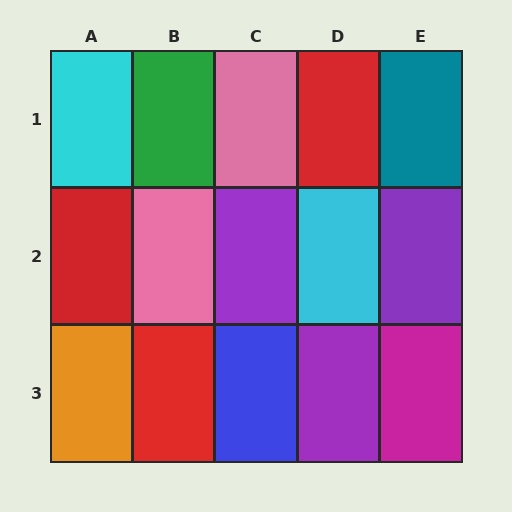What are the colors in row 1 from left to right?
Cyan, green, pink, red, teal.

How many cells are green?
1 cell is green.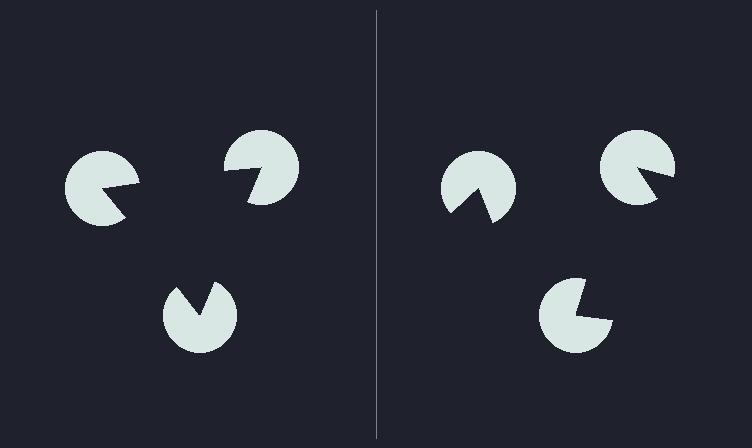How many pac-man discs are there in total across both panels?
6 — 3 on each side.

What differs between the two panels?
The pac-man discs are positioned identically on both sides; only the wedge orientations differ. On the left they align to a triangle; on the right they are misaligned.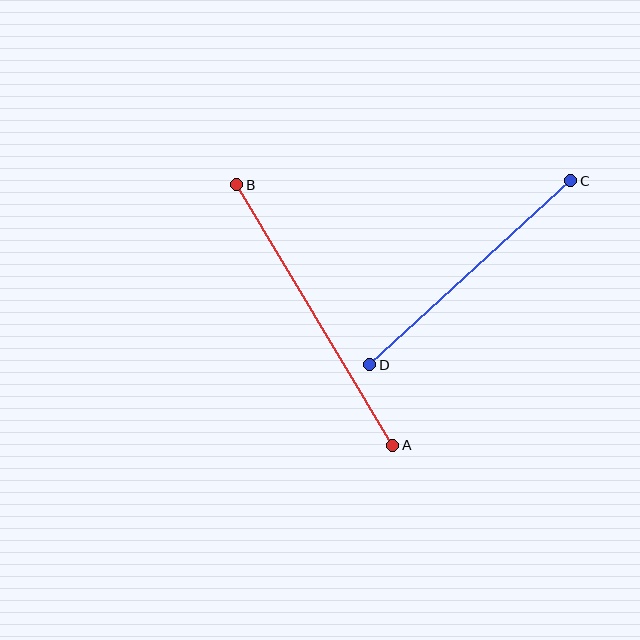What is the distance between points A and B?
The distance is approximately 304 pixels.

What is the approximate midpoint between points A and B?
The midpoint is at approximately (315, 315) pixels.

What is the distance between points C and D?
The distance is approximately 273 pixels.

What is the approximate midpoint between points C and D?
The midpoint is at approximately (470, 273) pixels.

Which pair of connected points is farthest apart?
Points A and B are farthest apart.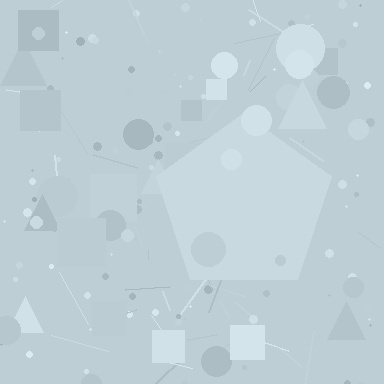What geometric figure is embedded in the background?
A pentagon is embedded in the background.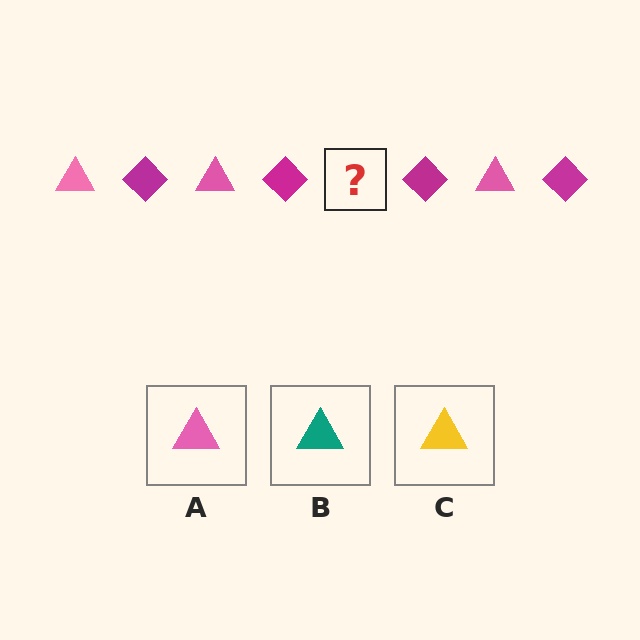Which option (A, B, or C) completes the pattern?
A.